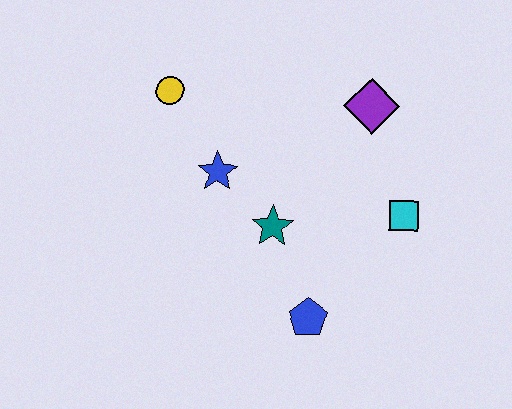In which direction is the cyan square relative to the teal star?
The cyan square is to the right of the teal star.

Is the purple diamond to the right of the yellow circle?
Yes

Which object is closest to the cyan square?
The purple diamond is closest to the cyan square.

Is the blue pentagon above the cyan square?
No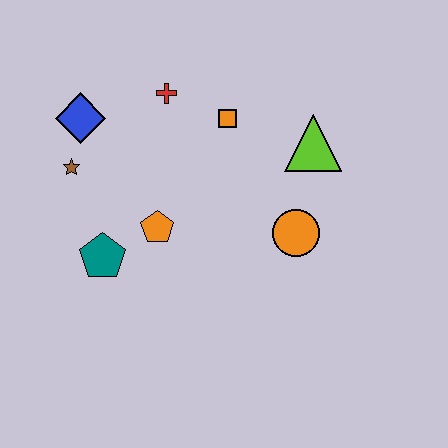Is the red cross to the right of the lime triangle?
No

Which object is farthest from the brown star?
The lime triangle is farthest from the brown star.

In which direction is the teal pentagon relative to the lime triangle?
The teal pentagon is to the left of the lime triangle.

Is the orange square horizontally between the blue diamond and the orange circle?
Yes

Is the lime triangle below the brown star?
No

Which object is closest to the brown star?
The blue diamond is closest to the brown star.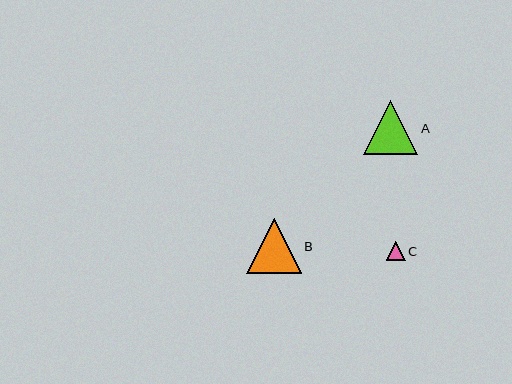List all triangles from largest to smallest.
From largest to smallest: B, A, C.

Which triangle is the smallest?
Triangle C is the smallest with a size of approximately 19 pixels.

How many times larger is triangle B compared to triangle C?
Triangle B is approximately 2.8 times the size of triangle C.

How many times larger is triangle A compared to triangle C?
Triangle A is approximately 2.8 times the size of triangle C.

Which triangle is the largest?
Triangle B is the largest with a size of approximately 55 pixels.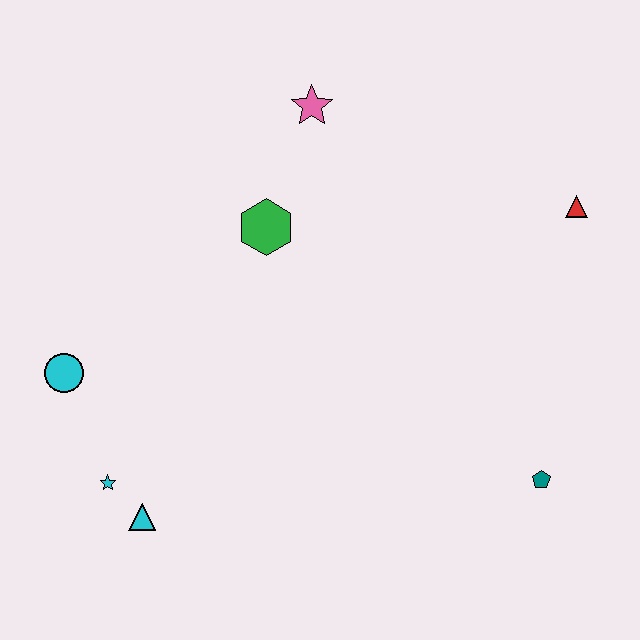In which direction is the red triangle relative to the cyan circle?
The red triangle is to the right of the cyan circle.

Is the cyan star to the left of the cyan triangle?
Yes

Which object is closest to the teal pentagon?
The red triangle is closest to the teal pentagon.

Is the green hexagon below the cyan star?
No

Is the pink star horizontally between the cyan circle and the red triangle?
Yes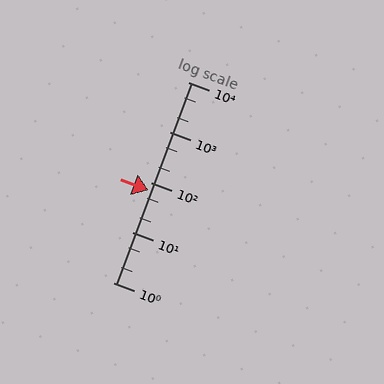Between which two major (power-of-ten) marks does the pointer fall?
The pointer is between 10 and 100.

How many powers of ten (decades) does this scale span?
The scale spans 4 decades, from 1 to 10000.